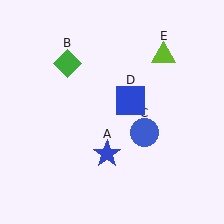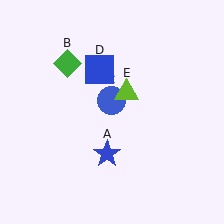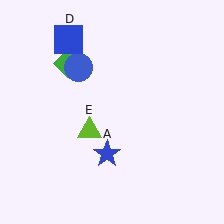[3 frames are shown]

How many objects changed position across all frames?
3 objects changed position: blue circle (object C), blue square (object D), lime triangle (object E).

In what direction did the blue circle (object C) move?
The blue circle (object C) moved up and to the left.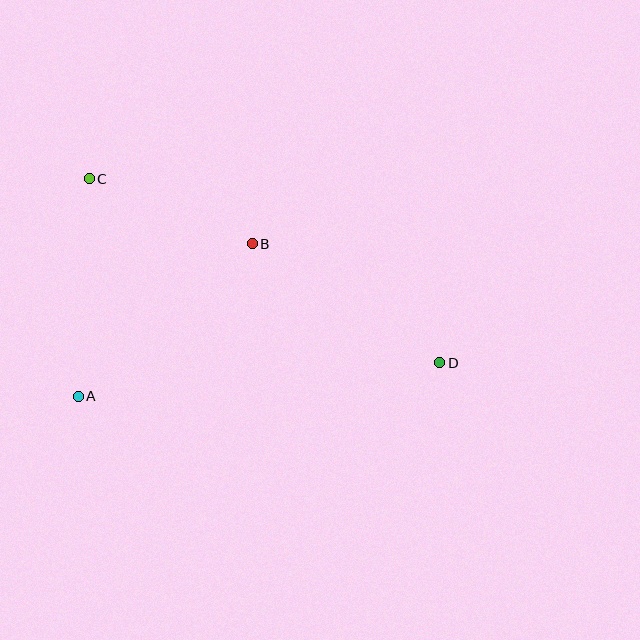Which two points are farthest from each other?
Points C and D are farthest from each other.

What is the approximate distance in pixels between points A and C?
The distance between A and C is approximately 218 pixels.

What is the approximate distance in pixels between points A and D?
The distance between A and D is approximately 363 pixels.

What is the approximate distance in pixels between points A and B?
The distance between A and B is approximately 231 pixels.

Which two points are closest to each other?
Points B and C are closest to each other.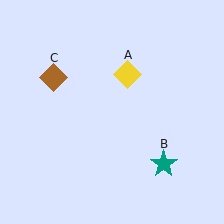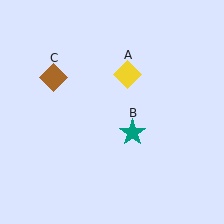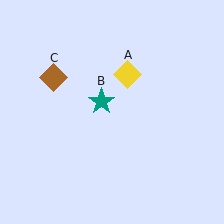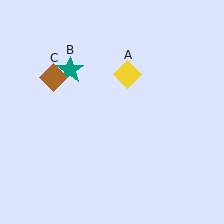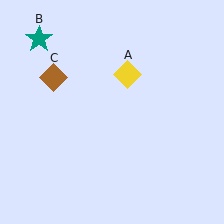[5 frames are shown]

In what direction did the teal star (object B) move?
The teal star (object B) moved up and to the left.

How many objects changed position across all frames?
1 object changed position: teal star (object B).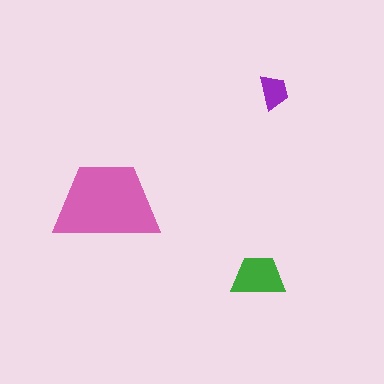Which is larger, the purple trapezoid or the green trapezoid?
The green one.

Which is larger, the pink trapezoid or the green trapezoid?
The pink one.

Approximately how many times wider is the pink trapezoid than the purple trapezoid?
About 3 times wider.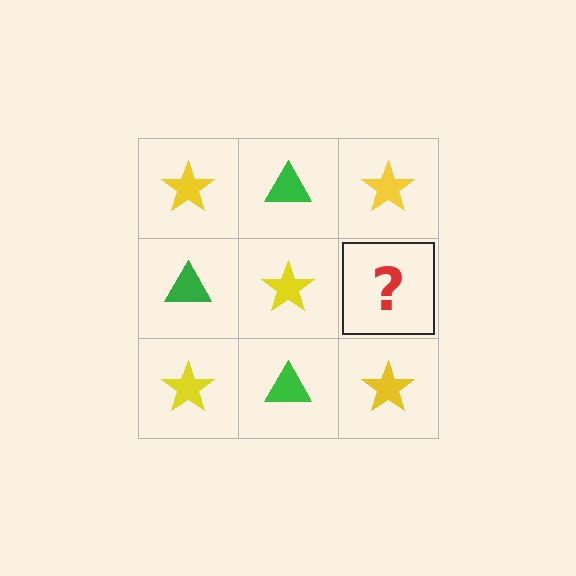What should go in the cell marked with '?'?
The missing cell should contain a green triangle.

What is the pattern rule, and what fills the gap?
The rule is that it alternates yellow star and green triangle in a checkerboard pattern. The gap should be filled with a green triangle.